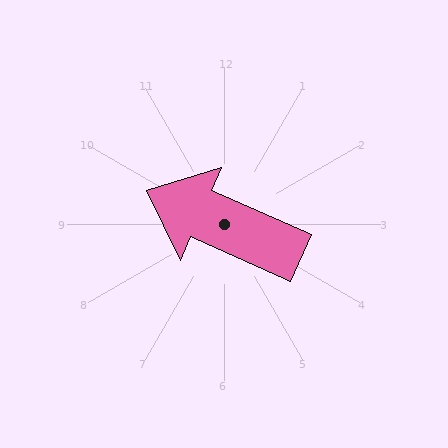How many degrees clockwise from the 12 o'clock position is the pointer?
Approximately 294 degrees.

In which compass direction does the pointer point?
Northwest.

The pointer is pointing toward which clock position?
Roughly 10 o'clock.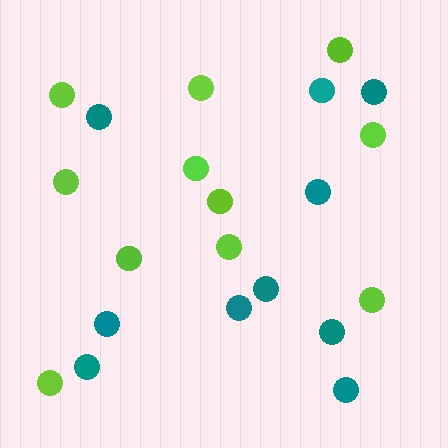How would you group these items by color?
There are 2 groups: one group of lime circles (11) and one group of teal circles (10).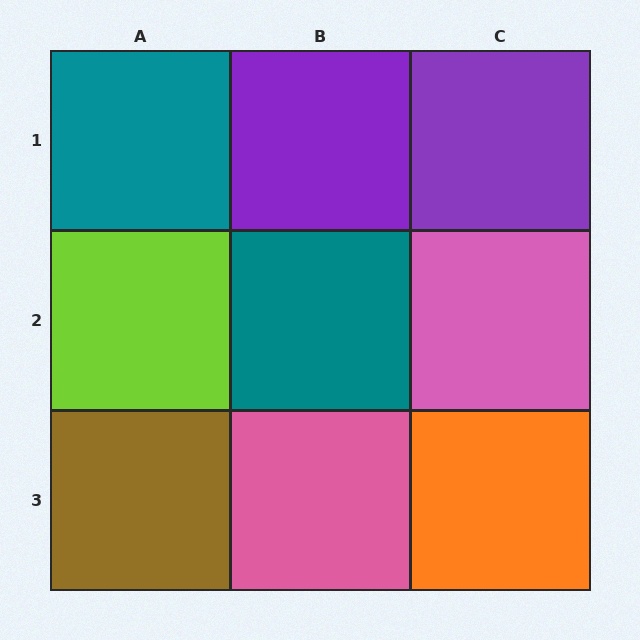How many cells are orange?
1 cell is orange.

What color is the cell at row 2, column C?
Pink.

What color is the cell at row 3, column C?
Orange.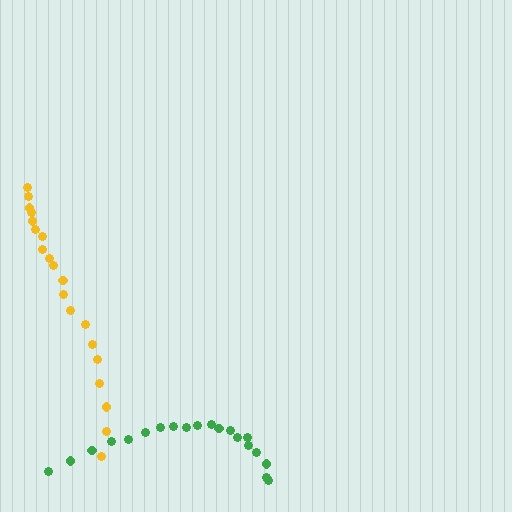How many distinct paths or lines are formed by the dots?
There are 2 distinct paths.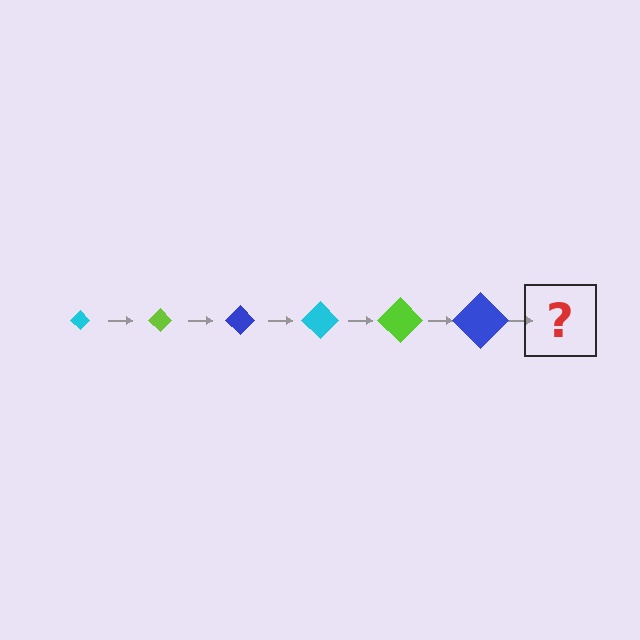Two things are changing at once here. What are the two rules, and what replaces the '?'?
The two rules are that the diamond grows larger each step and the color cycles through cyan, lime, and blue. The '?' should be a cyan diamond, larger than the previous one.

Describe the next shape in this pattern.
It should be a cyan diamond, larger than the previous one.